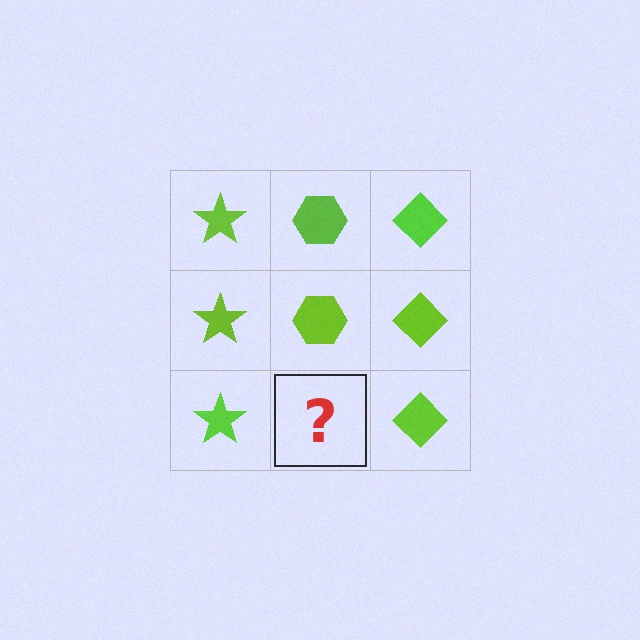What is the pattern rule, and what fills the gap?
The rule is that each column has a consistent shape. The gap should be filled with a lime hexagon.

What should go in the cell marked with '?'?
The missing cell should contain a lime hexagon.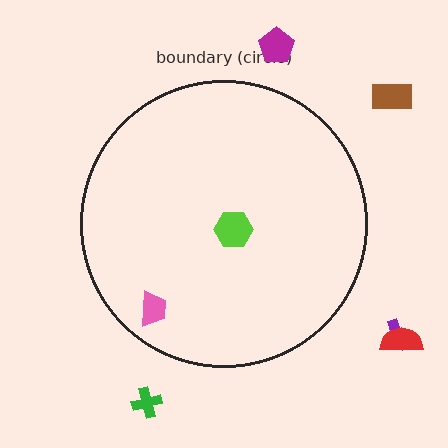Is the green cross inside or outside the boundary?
Outside.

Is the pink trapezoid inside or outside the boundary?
Inside.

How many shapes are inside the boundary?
2 inside, 5 outside.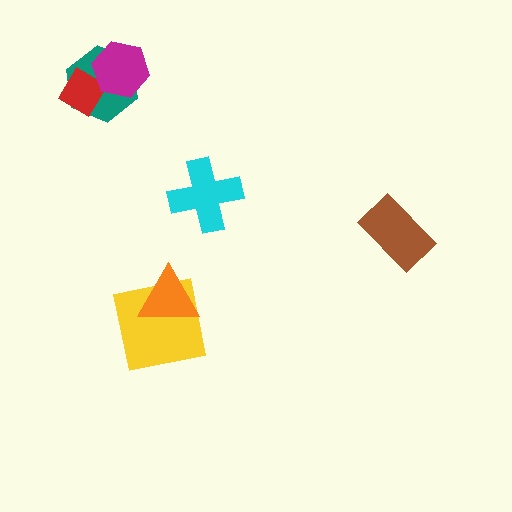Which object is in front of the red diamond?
The magenta hexagon is in front of the red diamond.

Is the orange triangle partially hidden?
No, no other shape covers it.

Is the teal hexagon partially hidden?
Yes, it is partially covered by another shape.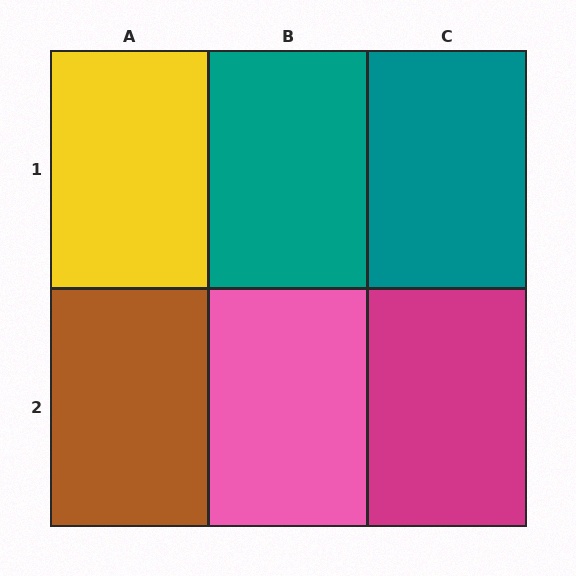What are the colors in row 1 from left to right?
Yellow, teal, teal.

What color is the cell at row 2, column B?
Pink.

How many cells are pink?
1 cell is pink.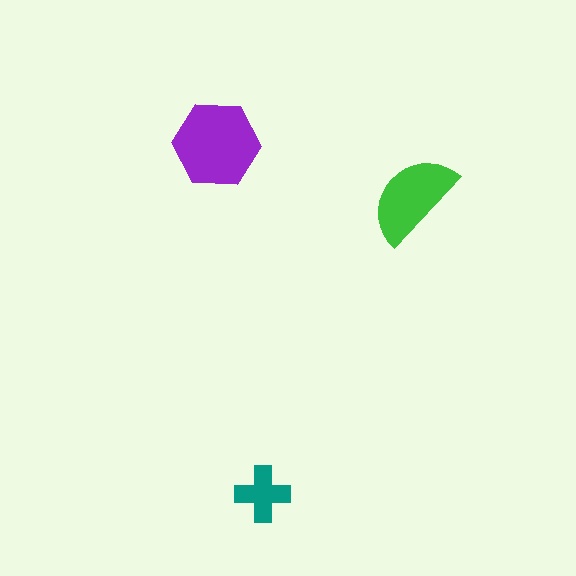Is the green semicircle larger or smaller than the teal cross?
Larger.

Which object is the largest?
The purple hexagon.